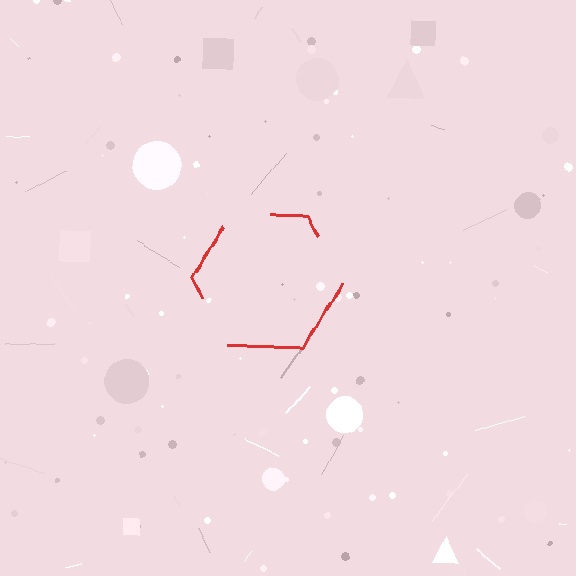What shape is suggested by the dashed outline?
The dashed outline suggests a hexagon.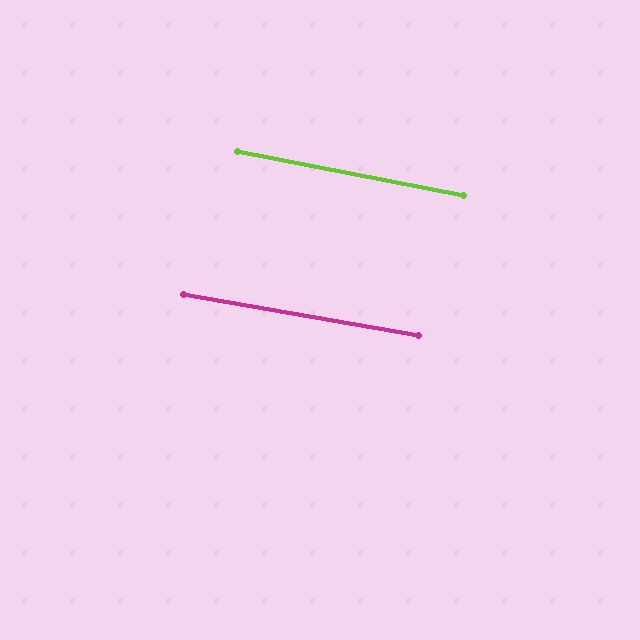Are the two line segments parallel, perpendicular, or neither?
Parallel — their directions differ by only 1.0°.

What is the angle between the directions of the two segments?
Approximately 1 degree.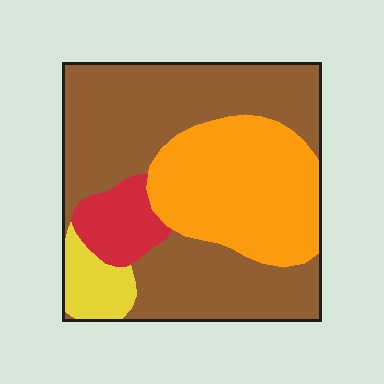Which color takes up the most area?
Brown, at roughly 55%.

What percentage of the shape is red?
Red covers around 10% of the shape.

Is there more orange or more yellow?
Orange.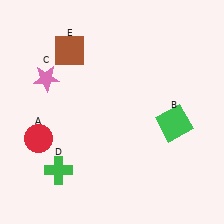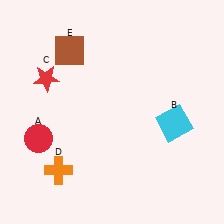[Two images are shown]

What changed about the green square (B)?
In Image 1, B is green. In Image 2, it changed to cyan.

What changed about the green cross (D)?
In Image 1, D is green. In Image 2, it changed to orange.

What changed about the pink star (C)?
In Image 1, C is pink. In Image 2, it changed to red.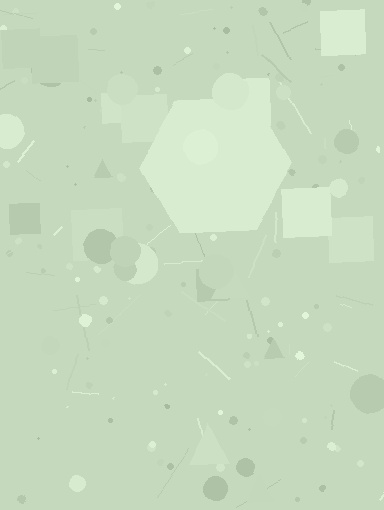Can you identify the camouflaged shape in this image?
The camouflaged shape is a hexagon.